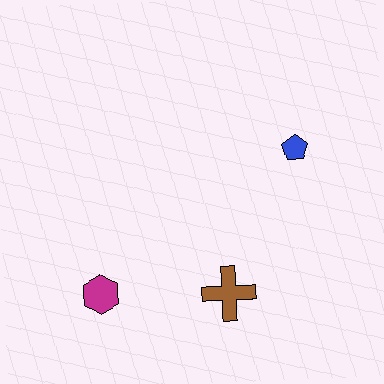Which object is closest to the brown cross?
The magenta hexagon is closest to the brown cross.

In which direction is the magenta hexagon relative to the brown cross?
The magenta hexagon is to the left of the brown cross.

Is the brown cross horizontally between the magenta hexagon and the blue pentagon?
Yes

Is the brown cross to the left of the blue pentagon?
Yes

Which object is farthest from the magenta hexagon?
The blue pentagon is farthest from the magenta hexagon.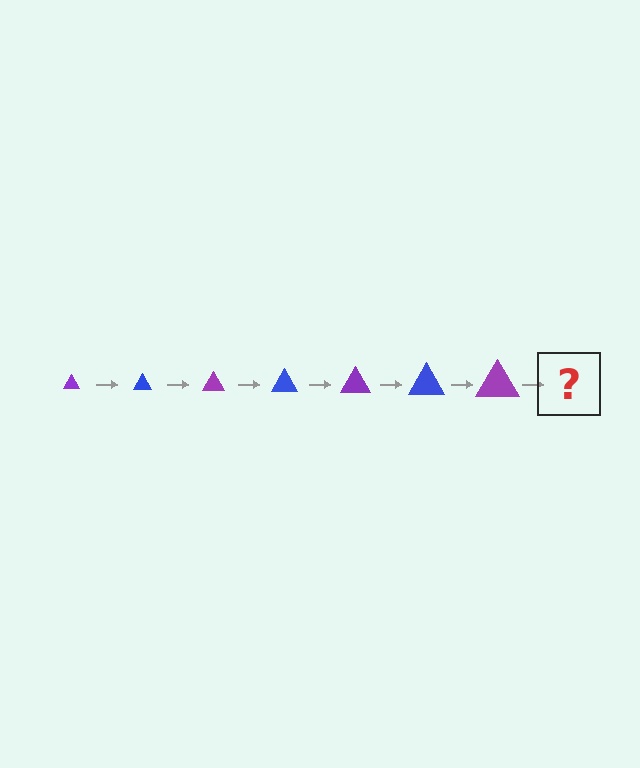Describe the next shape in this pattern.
It should be a blue triangle, larger than the previous one.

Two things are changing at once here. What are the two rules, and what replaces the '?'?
The two rules are that the triangle grows larger each step and the color cycles through purple and blue. The '?' should be a blue triangle, larger than the previous one.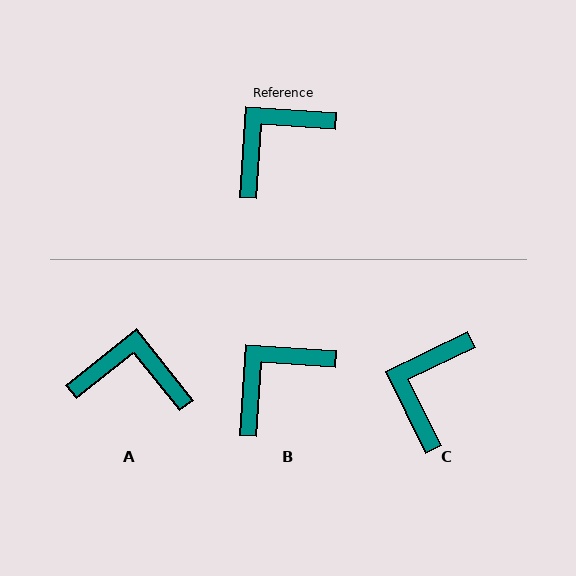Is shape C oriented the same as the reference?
No, it is off by about 30 degrees.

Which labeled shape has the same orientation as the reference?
B.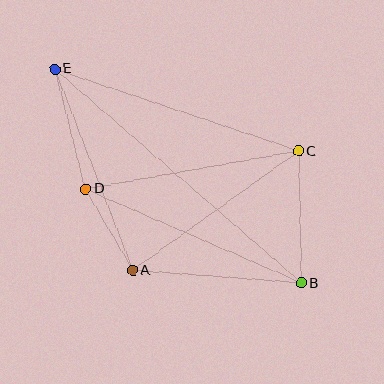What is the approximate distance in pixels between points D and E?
The distance between D and E is approximately 124 pixels.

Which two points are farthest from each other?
Points B and E are farthest from each other.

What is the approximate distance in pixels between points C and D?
The distance between C and D is approximately 216 pixels.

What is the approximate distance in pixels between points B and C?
The distance between B and C is approximately 132 pixels.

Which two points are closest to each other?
Points A and D are closest to each other.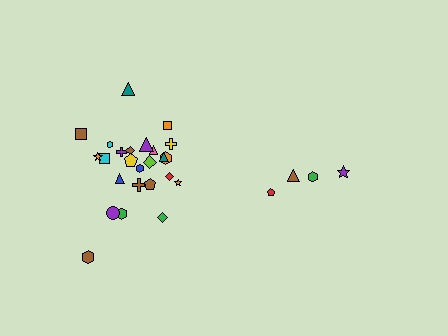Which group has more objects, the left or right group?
The left group.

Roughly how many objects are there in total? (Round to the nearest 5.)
Roughly 30 objects in total.